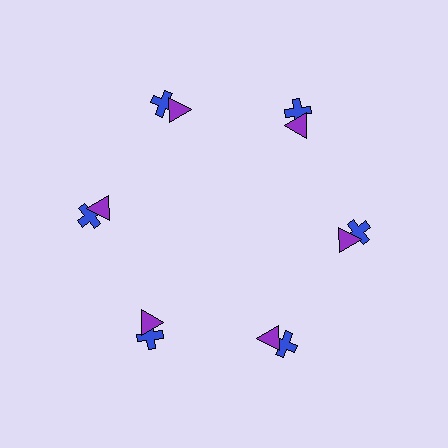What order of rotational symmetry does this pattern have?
This pattern has 6-fold rotational symmetry.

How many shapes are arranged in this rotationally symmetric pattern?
There are 12 shapes, arranged in 6 groups of 2.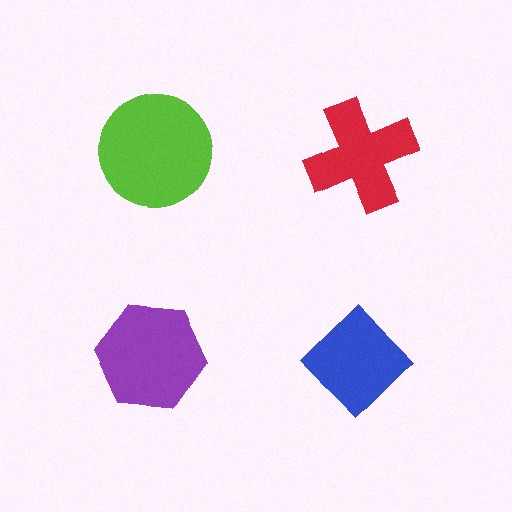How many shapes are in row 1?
2 shapes.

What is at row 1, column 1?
A lime circle.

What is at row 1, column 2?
A red cross.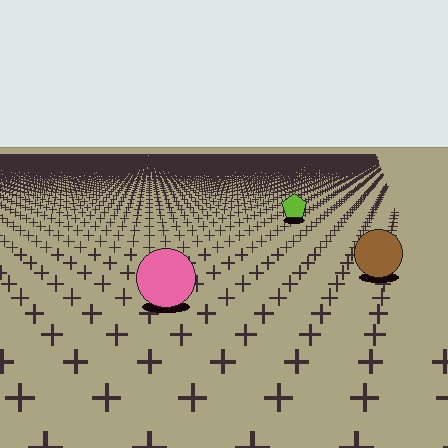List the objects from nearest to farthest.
From nearest to farthest: the pink circle, the brown circle, the lime pentagon.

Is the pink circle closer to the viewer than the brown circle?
Yes. The pink circle is closer — you can tell from the texture gradient: the ground texture is coarser near it.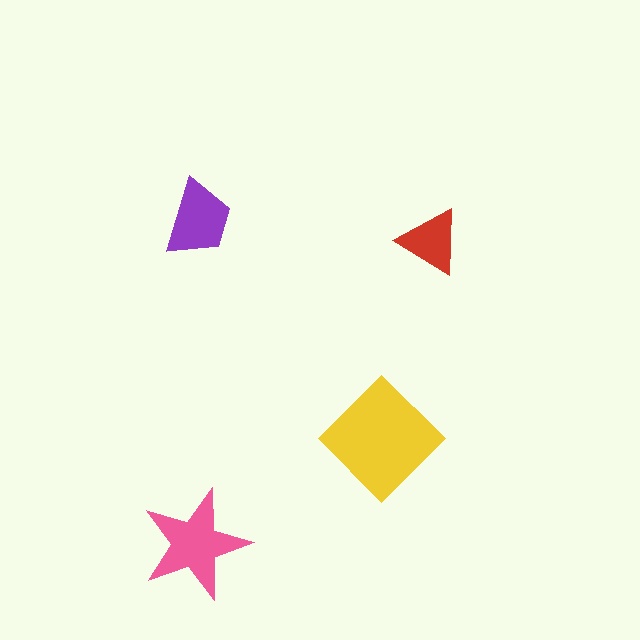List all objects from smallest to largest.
The red triangle, the purple trapezoid, the pink star, the yellow diamond.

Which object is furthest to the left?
The pink star is leftmost.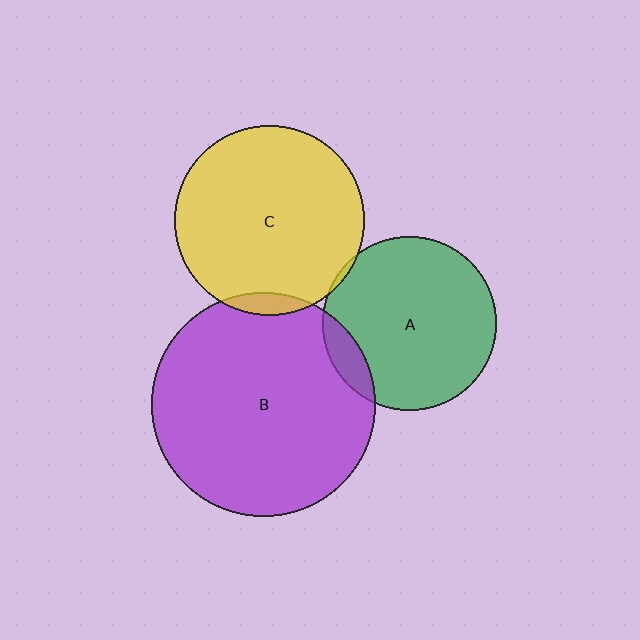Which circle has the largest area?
Circle B (purple).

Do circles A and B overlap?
Yes.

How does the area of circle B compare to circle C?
Approximately 1.4 times.